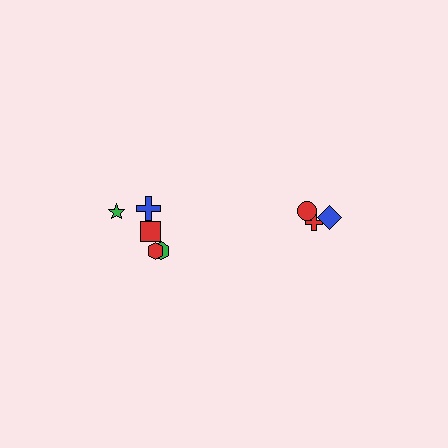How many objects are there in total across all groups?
There are 8 objects.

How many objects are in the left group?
There are 5 objects.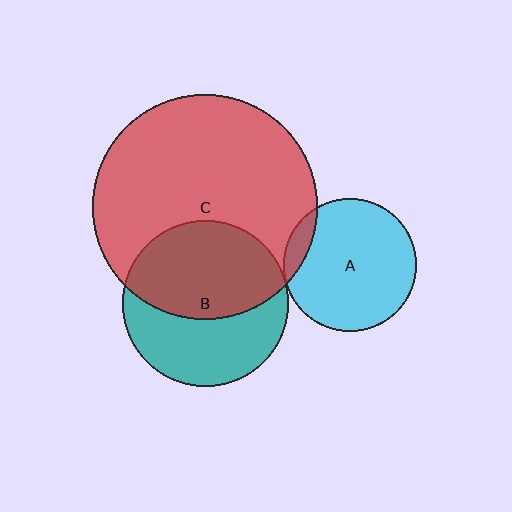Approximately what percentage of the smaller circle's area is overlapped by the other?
Approximately 10%.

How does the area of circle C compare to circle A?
Approximately 2.9 times.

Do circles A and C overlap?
Yes.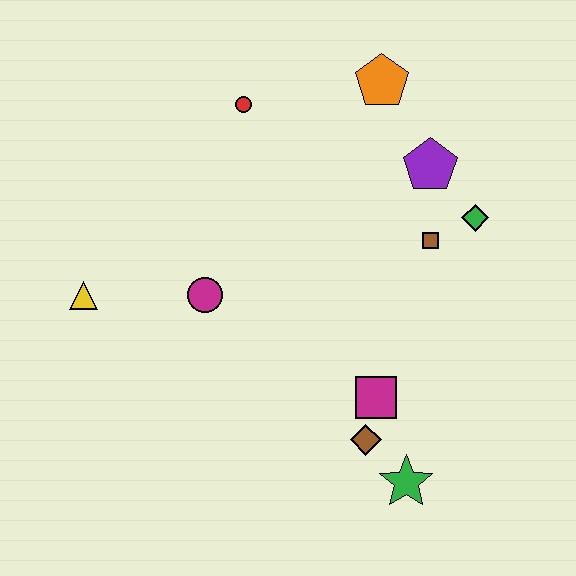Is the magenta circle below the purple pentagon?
Yes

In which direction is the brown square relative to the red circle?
The brown square is to the right of the red circle.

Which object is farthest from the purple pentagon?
The yellow triangle is farthest from the purple pentagon.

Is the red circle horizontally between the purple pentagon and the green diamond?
No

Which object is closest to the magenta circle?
The yellow triangle is closest to the magenta circle.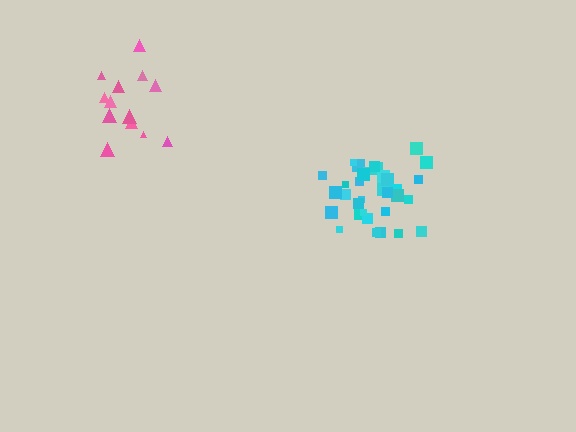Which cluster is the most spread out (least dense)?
Pink.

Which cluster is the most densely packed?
Cyan.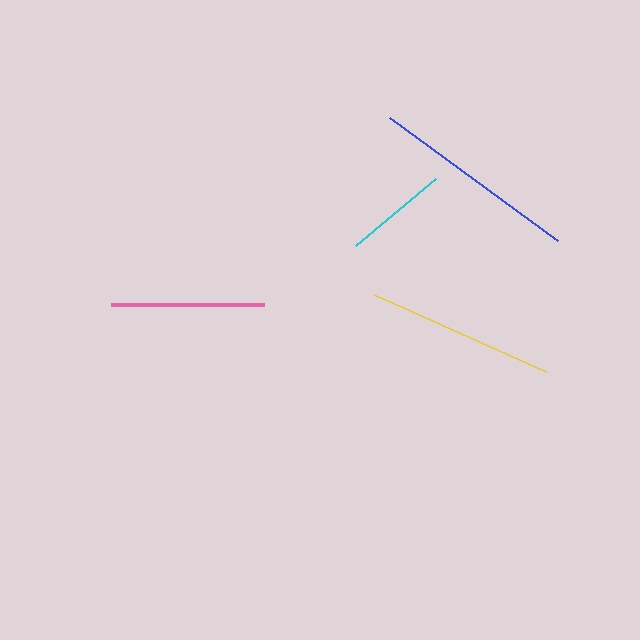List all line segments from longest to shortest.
From longest to shortest: blue, yellow, pink, cyan.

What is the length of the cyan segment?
The cyan segment is approximately 105 pixels long.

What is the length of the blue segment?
The blue segment is approximately 209 pixels long.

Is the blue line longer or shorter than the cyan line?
The blue line is longer than the cyan line.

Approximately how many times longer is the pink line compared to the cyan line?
The pink line is approximately 1.5 times the length of the cyan line.